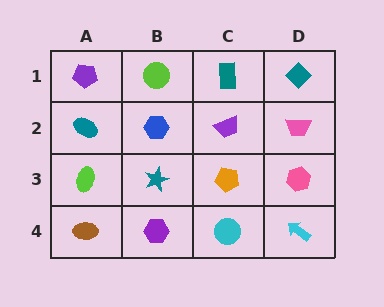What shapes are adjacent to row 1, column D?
A pink trapezoid (row 2, column D), a teal rectangle (row 1, column C).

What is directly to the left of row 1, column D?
A teal rectangle.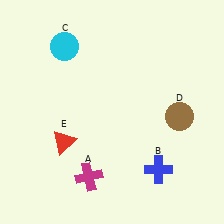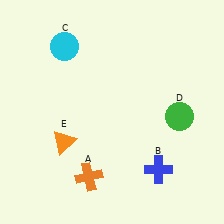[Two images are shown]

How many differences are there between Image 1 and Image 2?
There are 3 differences between the two images.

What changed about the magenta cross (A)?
In Image 1, A is magenta. In Image 2, it changed to orange.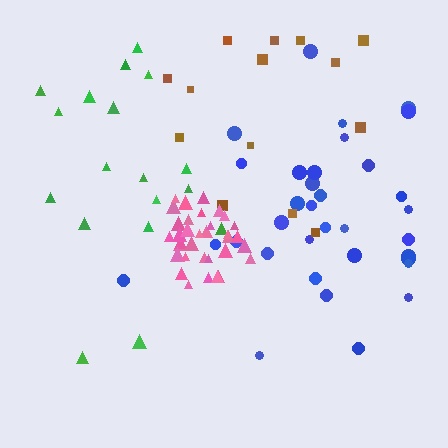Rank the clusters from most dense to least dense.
pink, blue, brown, green.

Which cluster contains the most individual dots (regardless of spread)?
Blue (34).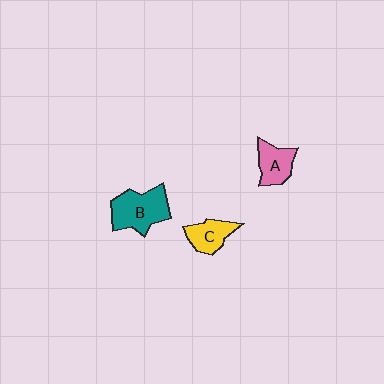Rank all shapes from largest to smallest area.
From largest to smallest: B (teal), A (pink), C (yellow).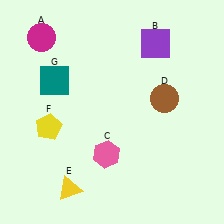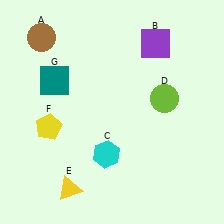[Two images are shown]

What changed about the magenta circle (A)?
In Image 1, A is magenta. In Image 2, it changed to brown.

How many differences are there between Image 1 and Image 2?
There are 3 differences between the two images.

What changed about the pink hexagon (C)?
In Image 1, C is pink. In Image 2, it changed to cyan.